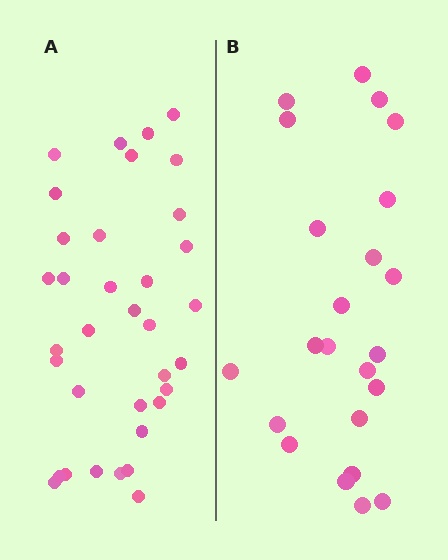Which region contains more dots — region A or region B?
Region A (the left region) has more dots.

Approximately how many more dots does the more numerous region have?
Region A has roughly 12 or so more dots than region B.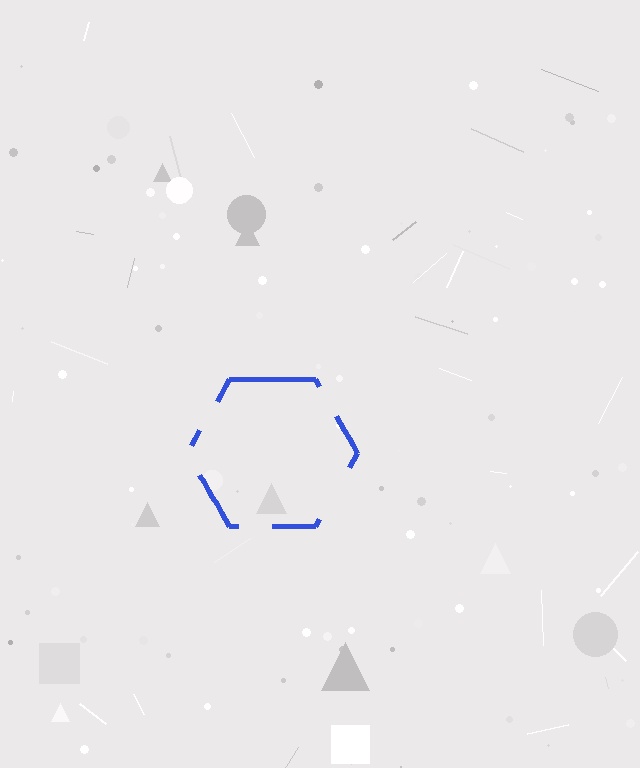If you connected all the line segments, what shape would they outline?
They would outline a hexagon.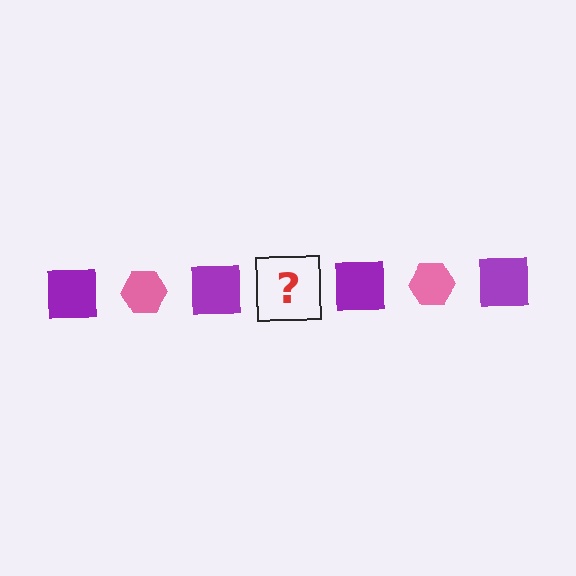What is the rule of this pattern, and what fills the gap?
The rule is that the pattern alternates between purple square and pink hexagon. The gap should be filled with a pink hexagon.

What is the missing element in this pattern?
The missing element is a pink hexagon.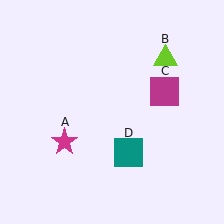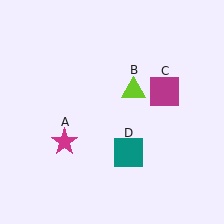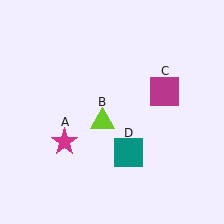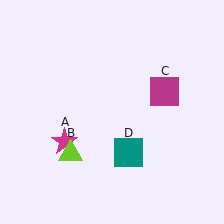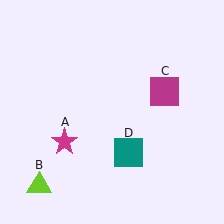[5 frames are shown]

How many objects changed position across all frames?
1 object changed position: lime triangle (object B).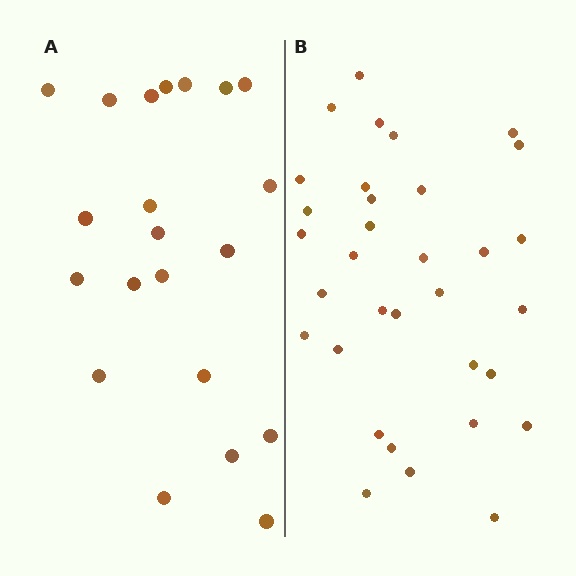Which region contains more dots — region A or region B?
Region B (the right region) has more dots.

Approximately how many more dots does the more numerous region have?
Region B has roughly 12 or so more dots than region A.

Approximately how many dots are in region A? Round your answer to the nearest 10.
About 20 dots. (The exact count is 21, which rounds to 20.)